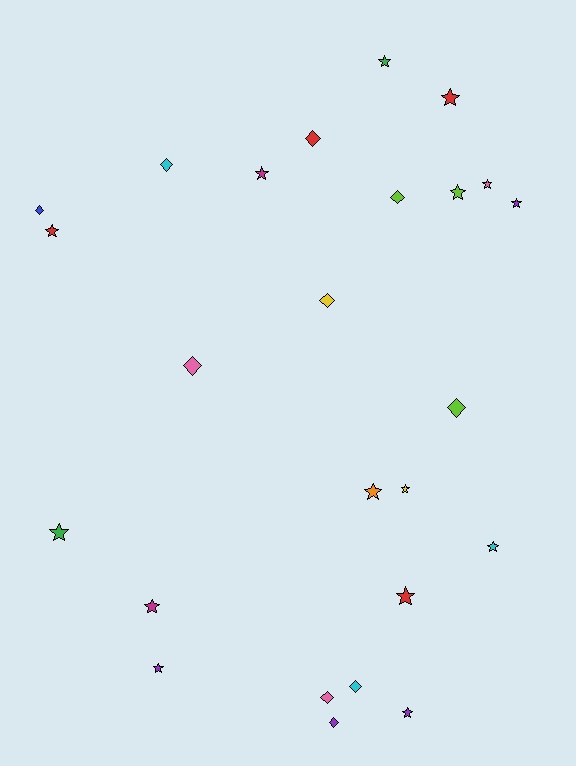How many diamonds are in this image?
There are 10 diamonds.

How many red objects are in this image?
There are 4 red objects.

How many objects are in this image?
There are 25 objects.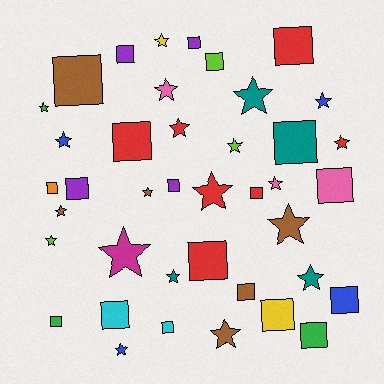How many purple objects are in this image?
There are 4 purple objects.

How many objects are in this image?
There are 40 objects.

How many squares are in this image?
There are 20 squares.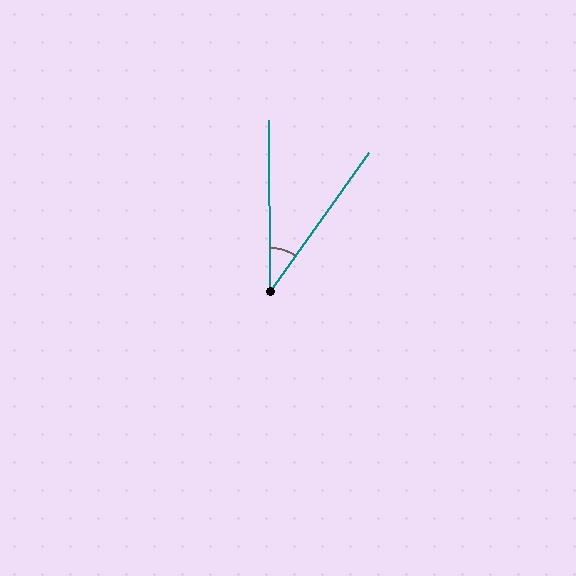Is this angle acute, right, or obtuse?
It is acute.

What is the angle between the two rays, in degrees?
Approximately 36 degrees.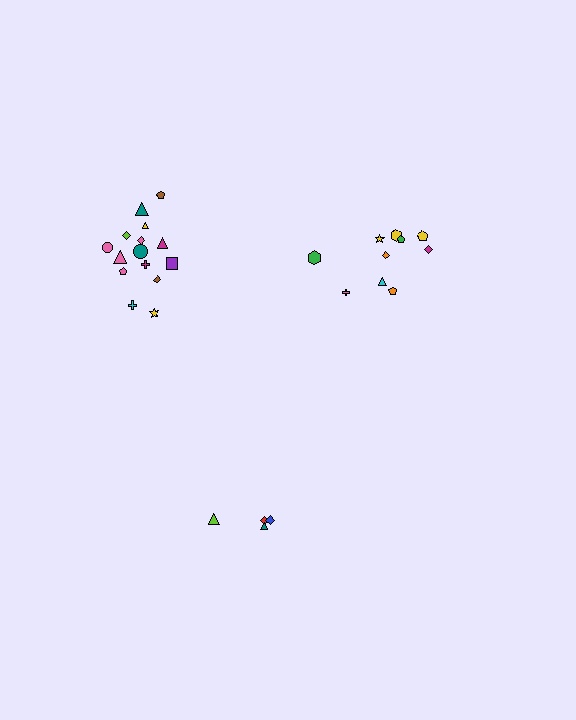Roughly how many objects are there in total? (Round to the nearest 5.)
Roughly 30 objects in total.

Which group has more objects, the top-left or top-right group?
The top-left group.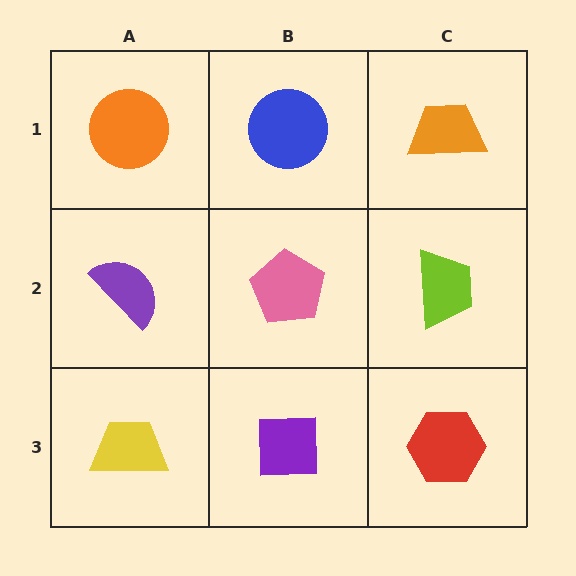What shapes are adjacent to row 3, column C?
A lime trapezoid (row 2, column C), a purple square (row 3, column B).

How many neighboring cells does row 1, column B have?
3.